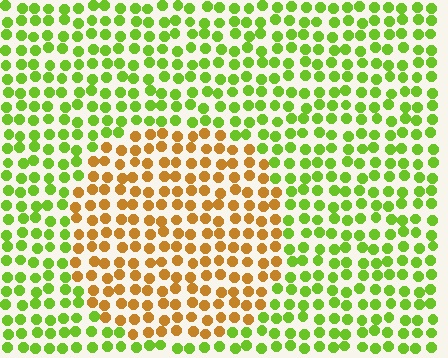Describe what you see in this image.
The image is filled with small lime elements in a uniform arrangement. A circle-shaped region is visible where the elements are tinted to a slightly different hue, forming a subtle color boundary.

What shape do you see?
I see a circle.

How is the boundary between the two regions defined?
The boundary is defined purely by a slight shift in hue (about 59 degrees). Spacing, size, and orientation are identical on both sides.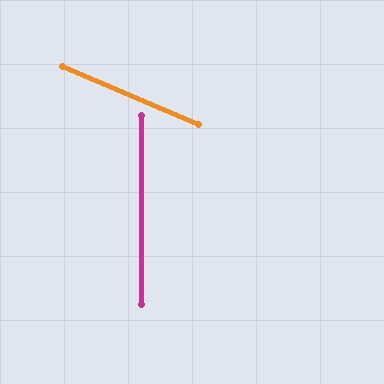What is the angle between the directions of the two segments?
Approximately 67 degrees.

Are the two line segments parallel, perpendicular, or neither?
Neither parallel nor perpendicular — they differ by about 67°.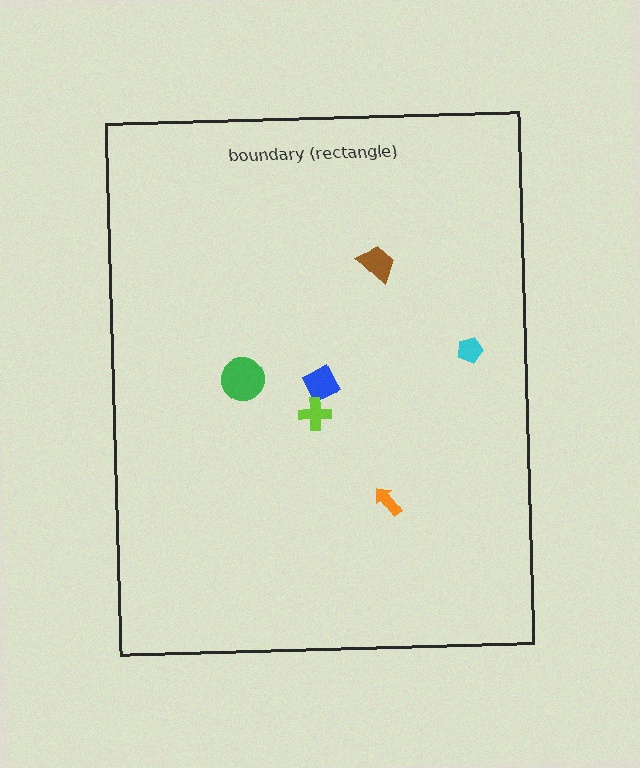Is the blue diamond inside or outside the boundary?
Inside.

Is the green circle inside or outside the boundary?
Inside.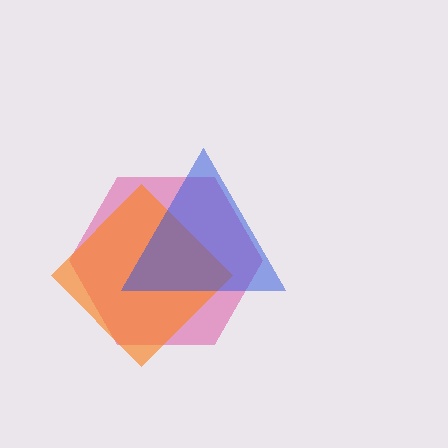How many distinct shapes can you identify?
There are 3 distinct shapes: a magenta hexagon, an orange diamond, a blue triangle.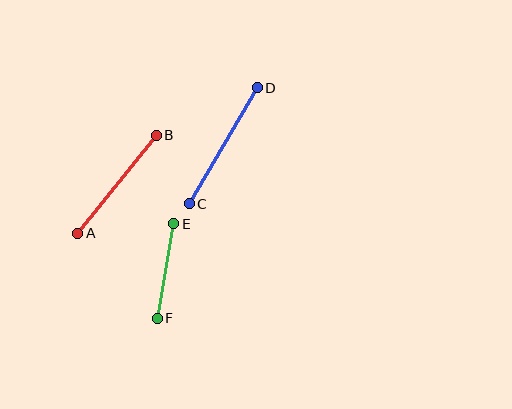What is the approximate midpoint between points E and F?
The midpoint is at approximately (166, 271) pixels.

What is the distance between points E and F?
The distance is approximately 96 pixels.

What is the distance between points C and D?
The distance is approximately 134 pixels.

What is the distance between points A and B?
The distance is approximately 125 pixels.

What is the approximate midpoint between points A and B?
The midpoint is at approximately (117, 184) pixels.